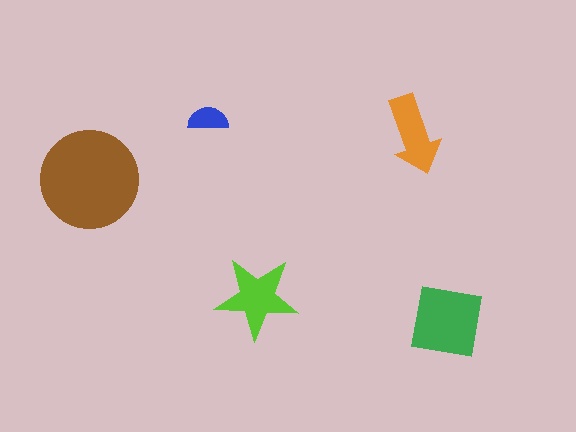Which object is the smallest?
The blue semicircle.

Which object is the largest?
The brown circle.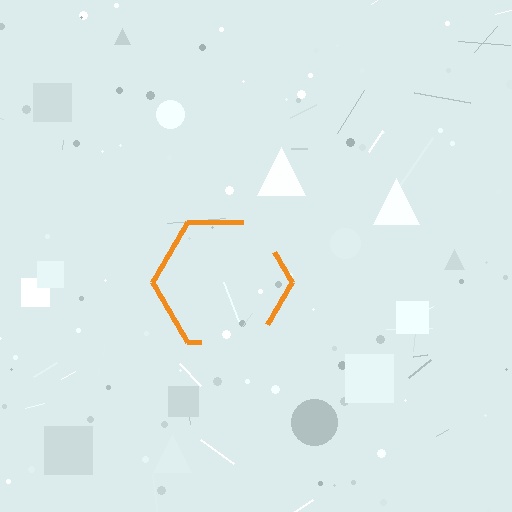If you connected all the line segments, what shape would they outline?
They would outline a hexagon.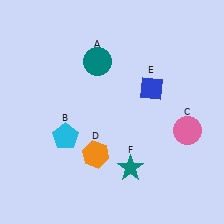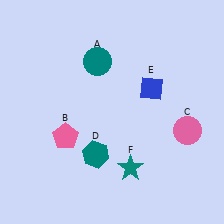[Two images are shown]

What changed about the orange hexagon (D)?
In Image 1, D is orange. In Image 2, it changed to teal.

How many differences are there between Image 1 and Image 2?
There are 2 differences between the two images.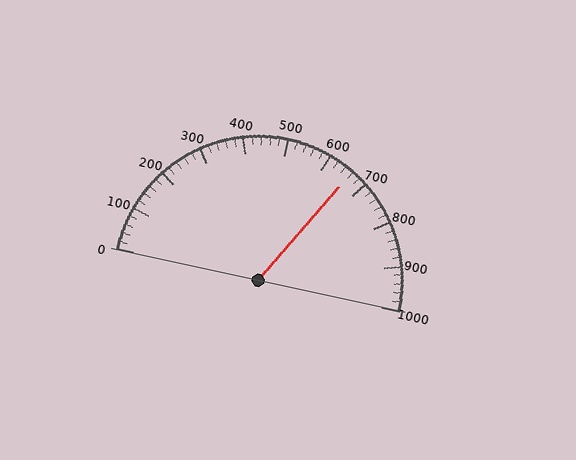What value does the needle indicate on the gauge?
The needle indicates approximately 660.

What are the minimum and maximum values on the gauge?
The gauge ranges from 0 to 1000.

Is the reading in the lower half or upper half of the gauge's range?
The reading is in the upper half of the range (0 to 1000).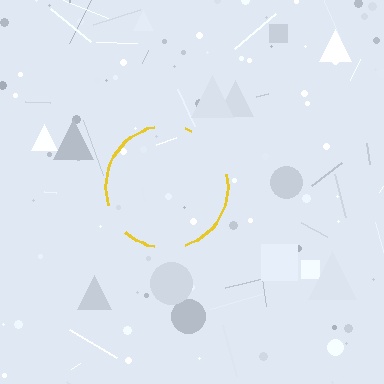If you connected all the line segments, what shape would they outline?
They would outline a circle.